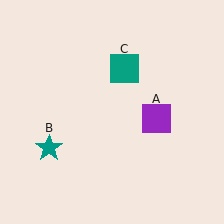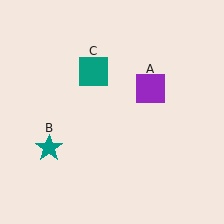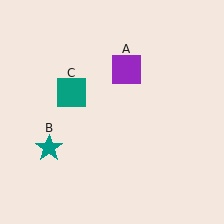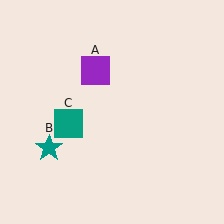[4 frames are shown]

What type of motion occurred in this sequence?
The purple square (object A), teal square (object C) rotated counterclockwise around the center of the scene.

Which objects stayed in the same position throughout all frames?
Teal star (object B) remained stationary.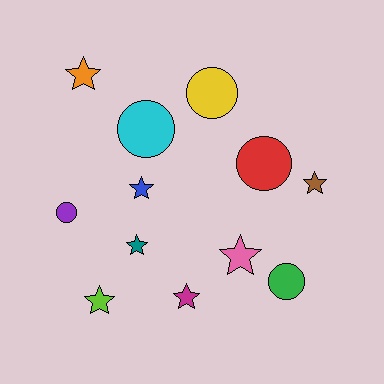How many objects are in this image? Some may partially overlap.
There are 12 objects.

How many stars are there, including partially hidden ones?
There are 7 stars.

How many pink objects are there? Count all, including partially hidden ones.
There is 1 pink object.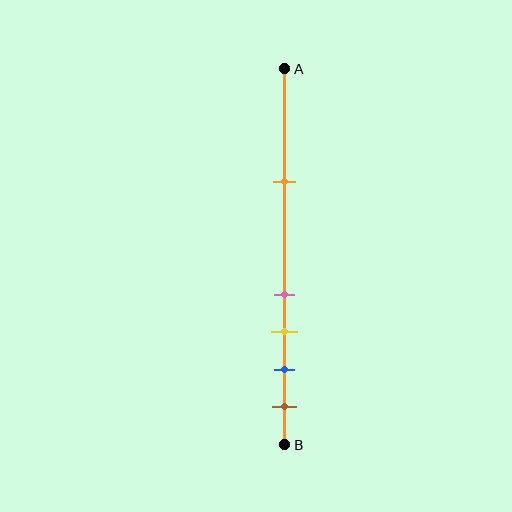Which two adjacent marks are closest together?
The pink and yellow marks are the closest adjacent pair.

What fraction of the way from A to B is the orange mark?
The orange mark is approximately 30% (0.3) of the way from A to B.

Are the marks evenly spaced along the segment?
No, the marks are not evenly spaced.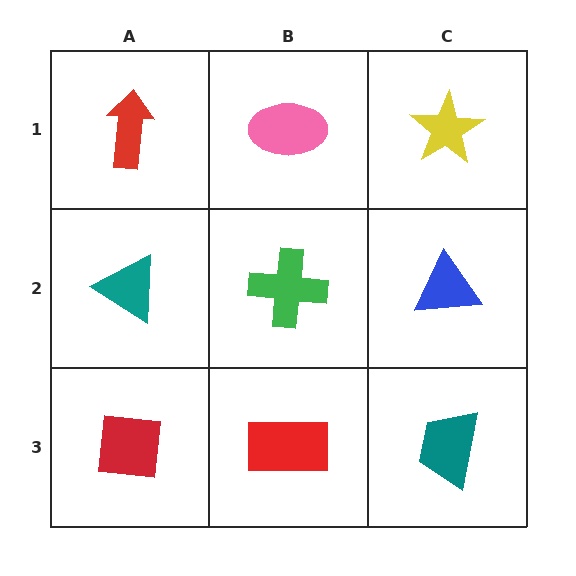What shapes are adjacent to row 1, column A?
A teal triangle (row 2, column A), a pink ellipse (row 1, column B).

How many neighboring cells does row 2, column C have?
3.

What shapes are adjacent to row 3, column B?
A green cross (row 2, column B), a red square (row 3, column A), a teal trapezoid (row 3, column C).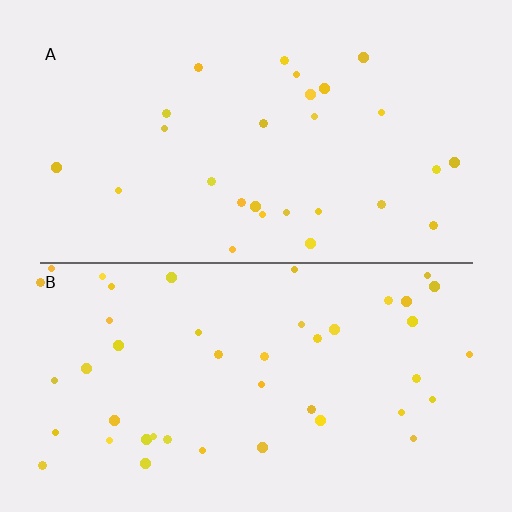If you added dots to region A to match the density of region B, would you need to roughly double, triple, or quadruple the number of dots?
Approximately double.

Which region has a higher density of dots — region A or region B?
B (the bottom).